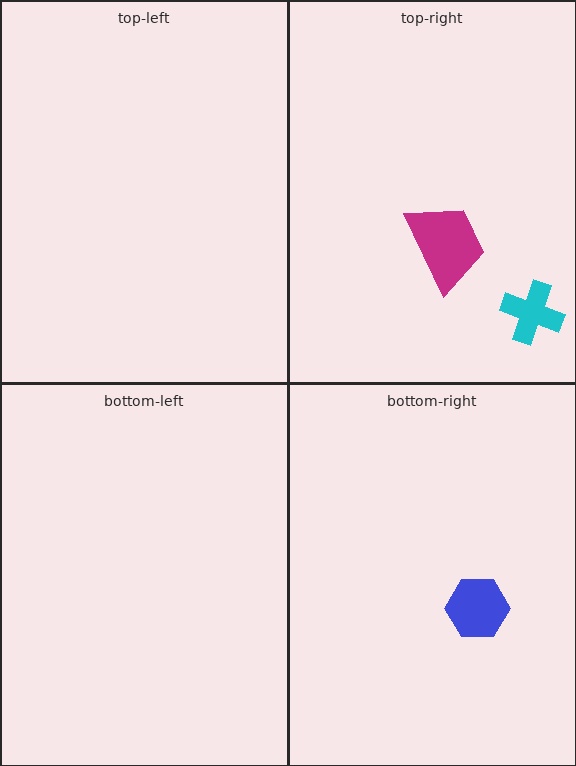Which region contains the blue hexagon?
The bottom-right region.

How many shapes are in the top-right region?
2.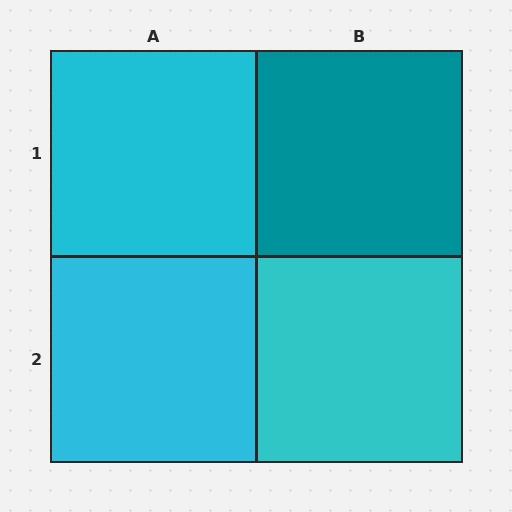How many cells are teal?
1 cell is teal.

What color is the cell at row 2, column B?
Cyan.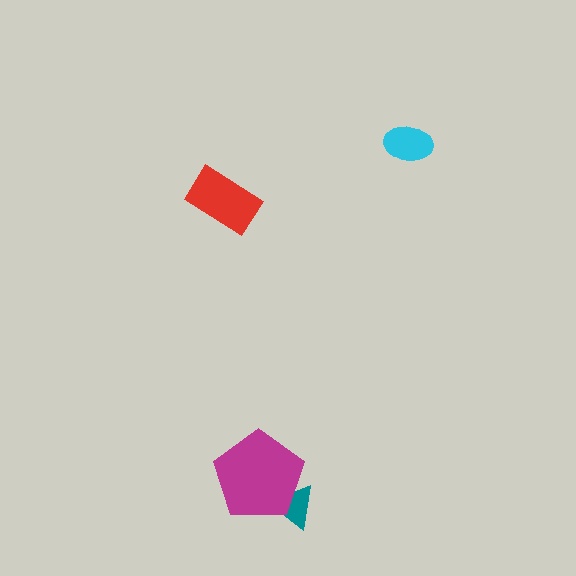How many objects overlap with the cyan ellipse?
0 objects overlap with the cyan ellipse.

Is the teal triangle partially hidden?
Yes, it is partially covered by another shape.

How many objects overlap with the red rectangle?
0 objects overlap with the red rectangle.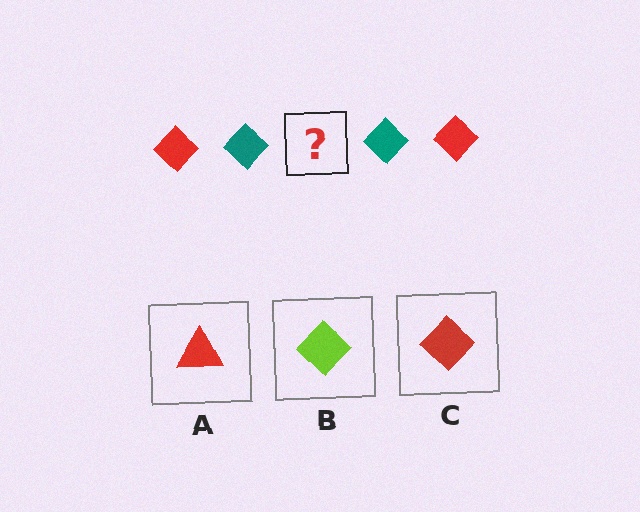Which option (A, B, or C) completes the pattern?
C.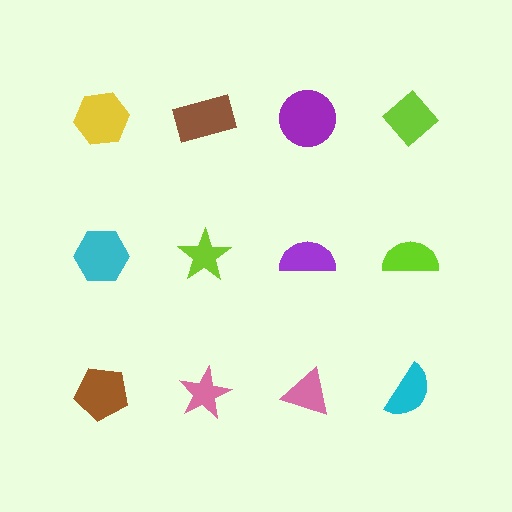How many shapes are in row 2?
4 shapes.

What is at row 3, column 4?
A cyan semicircle.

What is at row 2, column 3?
A purple semicircle.